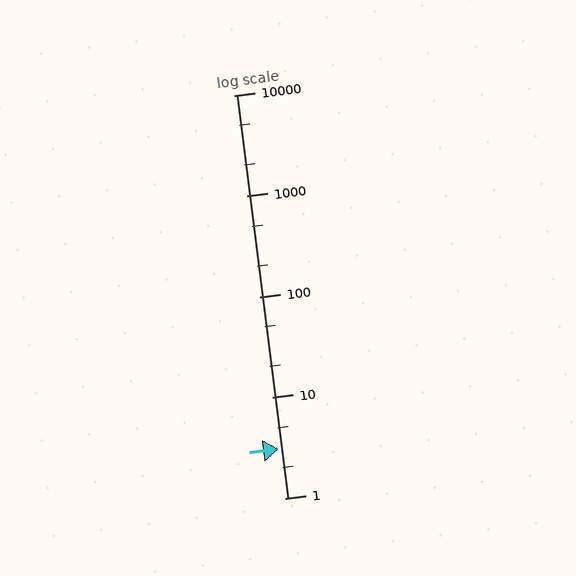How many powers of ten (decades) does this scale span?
The scale spans 4 decades, from 1 to 10000.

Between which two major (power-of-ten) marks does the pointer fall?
The pointer is between 1 and 10.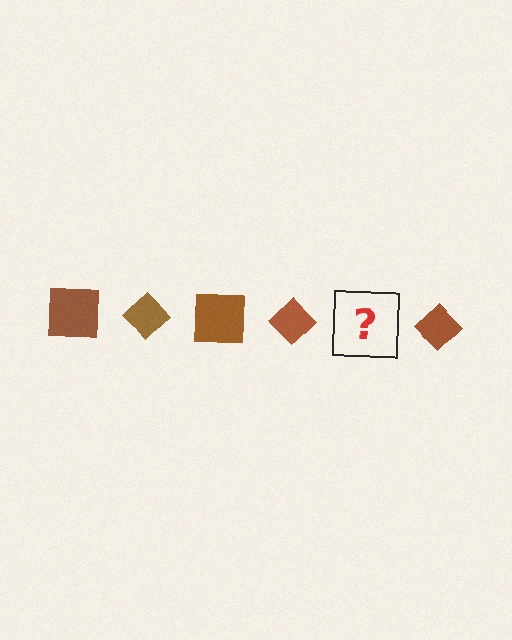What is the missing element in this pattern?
The missing element is a brown square.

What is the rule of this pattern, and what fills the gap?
The rule is that the pattern cycles through square, diamond shapes in brown. The gap should be filled with a brown square.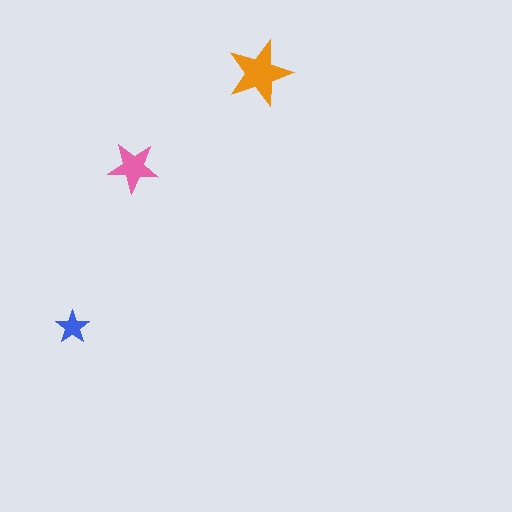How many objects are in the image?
There are 3 objects in the image.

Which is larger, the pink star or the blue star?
The pink one.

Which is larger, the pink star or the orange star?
The orange one.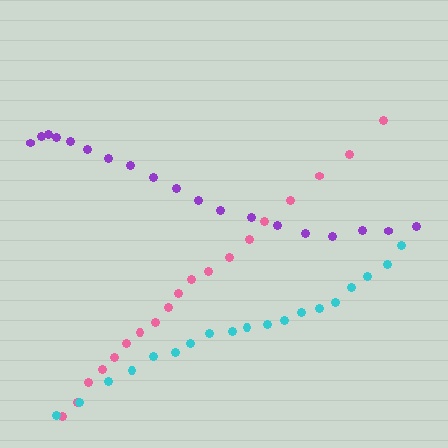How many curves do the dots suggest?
There are 3 distinct paths.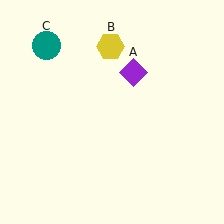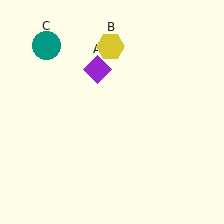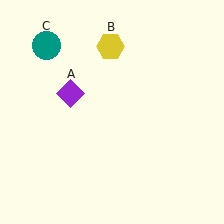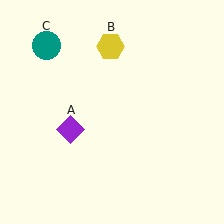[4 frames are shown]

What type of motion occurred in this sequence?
The purple diamond (object A) rotated counterclockwise around the center of the scene.